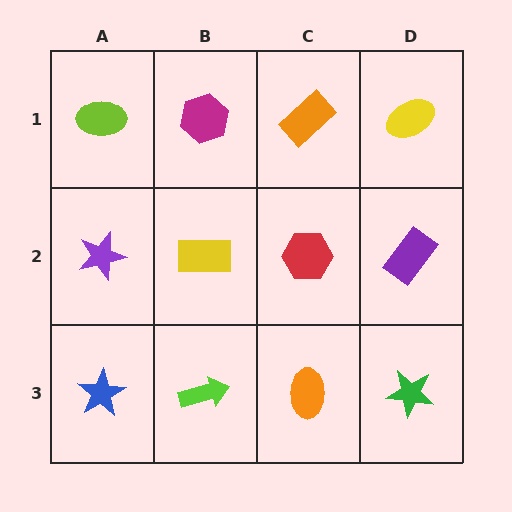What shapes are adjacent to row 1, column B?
A yellow rectangle (row 2, column B), a lime ellipse (row 1, column A), an orange rectangle (row 1, column C).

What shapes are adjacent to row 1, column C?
A red hexagon (row 2, column C), a magenta hexagon (row 1, column B), a yellow ellipse (row 1, column D).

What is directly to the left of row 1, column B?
A lime ellipse.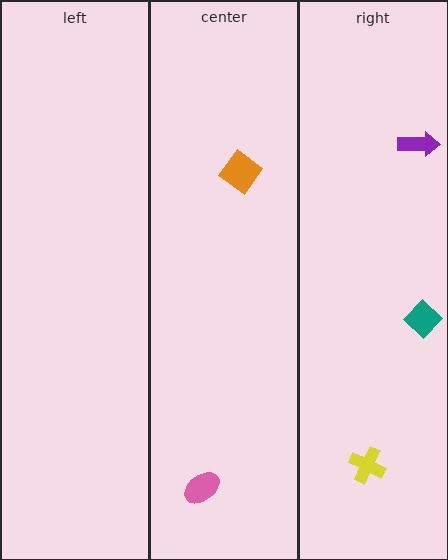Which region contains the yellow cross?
The right region.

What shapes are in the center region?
The orange diamond, the pink ellipse.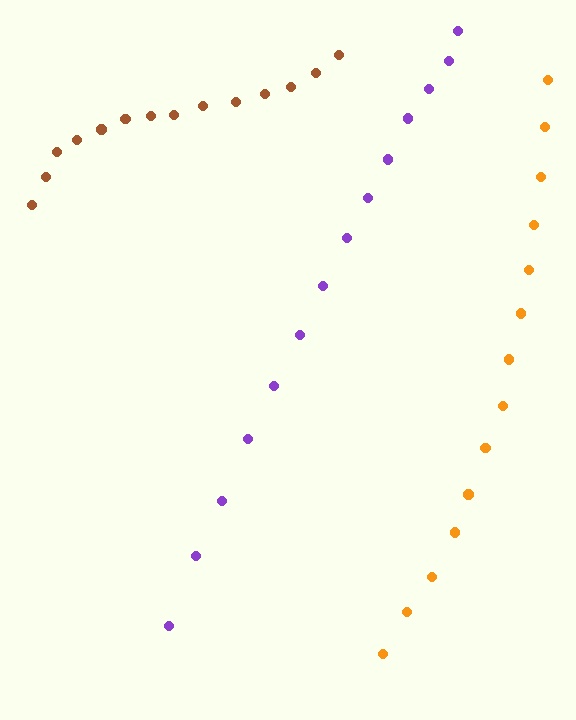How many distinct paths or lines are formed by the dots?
There are 3 distinct paths.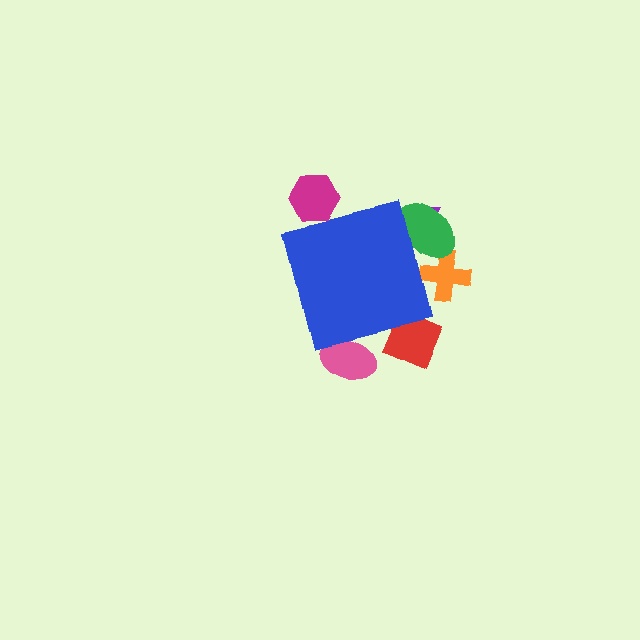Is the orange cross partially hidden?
Yes, the orange cross is partially hidden behind the blue square.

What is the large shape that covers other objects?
A blue square.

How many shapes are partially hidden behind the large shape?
6 shapes are partially hidden.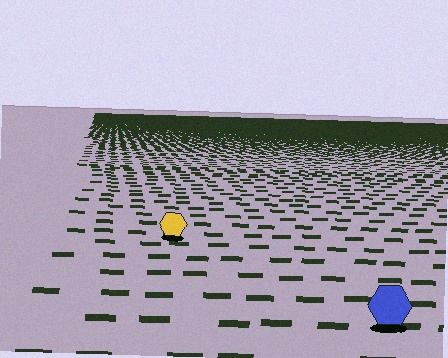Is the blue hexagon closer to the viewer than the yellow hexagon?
Yes. The blue hexagon is closer — you can tell from the texture gradient: the ground texture is coarser near it.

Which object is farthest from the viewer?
The yellow hexagon is farthest from the viewer. It appears smaller and the ground texture around it is denser.